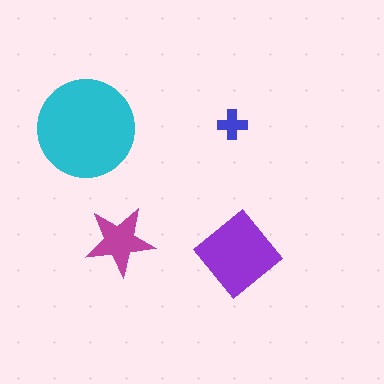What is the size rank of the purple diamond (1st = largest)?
2nd.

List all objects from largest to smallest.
The cyan circle, the purple diamond, the magenta star, the blue cross.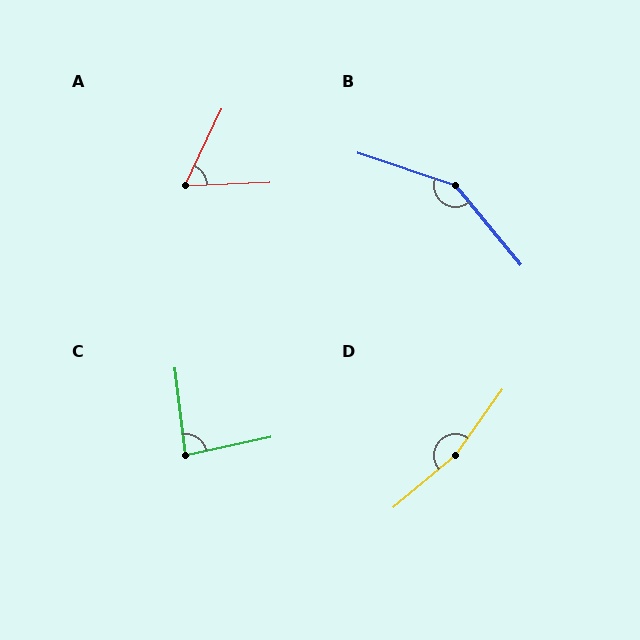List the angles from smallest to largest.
A (62°), C (85°), B (148°), D (166°).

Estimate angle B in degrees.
Approximately 148 degrees.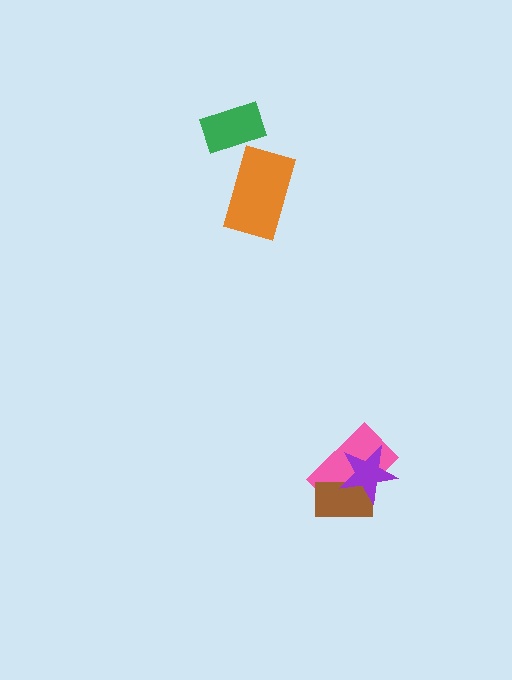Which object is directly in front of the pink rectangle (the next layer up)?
The brown rectangle is directly in front of the pink rectangle.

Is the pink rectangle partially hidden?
Yes, it is partially covered by another shape.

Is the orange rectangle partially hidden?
No, no other shape covers it.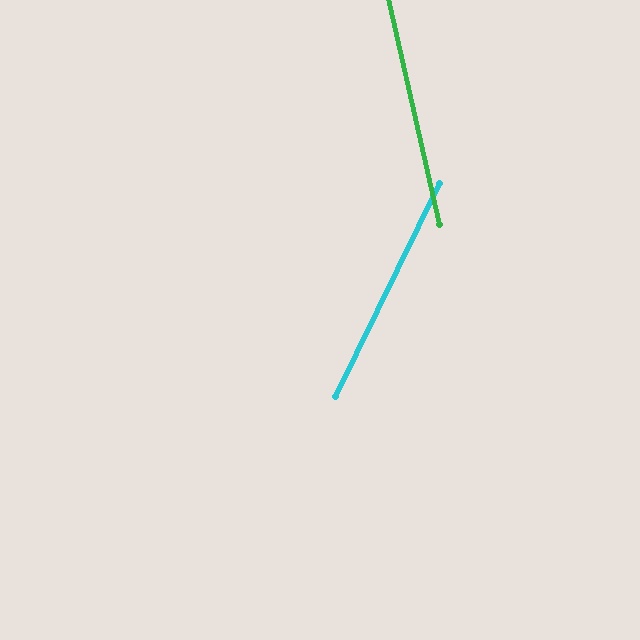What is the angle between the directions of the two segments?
Approximately 39 degrees.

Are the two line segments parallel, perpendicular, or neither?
Neither parallel nor perpendicular — they differ by about 39°.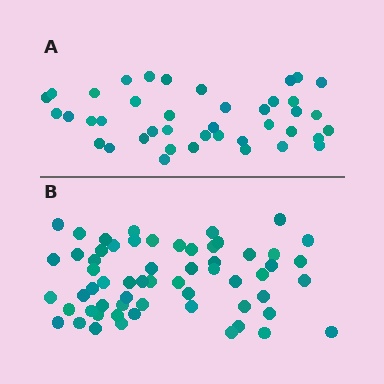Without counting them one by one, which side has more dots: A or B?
Region B (the bottom region) has more dots.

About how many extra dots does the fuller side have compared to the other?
Region B has approximately 20 more dots than region A.